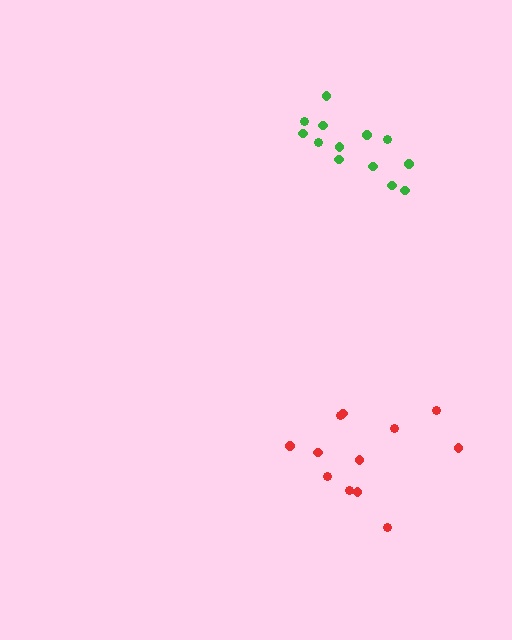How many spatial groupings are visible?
There are 2 spatial groupings.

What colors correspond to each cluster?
The clusters are colored: green, red.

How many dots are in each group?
Group 1: 13 dots, Group 2: 12 dots (25 total).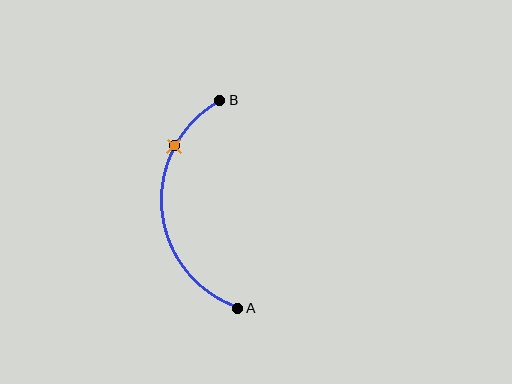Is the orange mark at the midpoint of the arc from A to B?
No. The orange mark lies on the arc but is closer to endpoint B. The arc midpoint would be at the point on the curve equidistant along the arc from both A and B.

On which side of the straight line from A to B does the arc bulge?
The arc bulges to the left of the straight line connecting A and B.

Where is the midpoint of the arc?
The arc midpoint is the point on the curve farthest from the straight line joining A and B. It sits to the left of that line.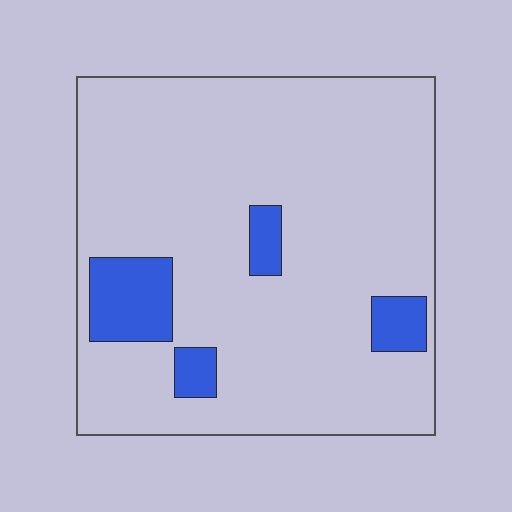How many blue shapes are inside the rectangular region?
4.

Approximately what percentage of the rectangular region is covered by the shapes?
Approximately 10%.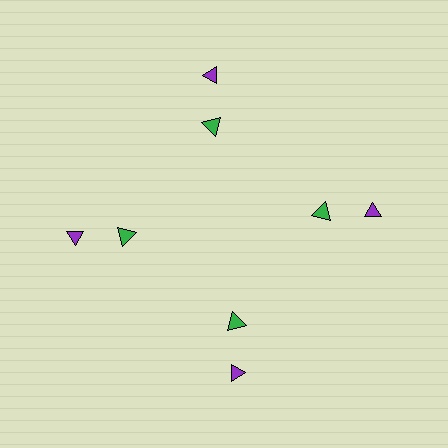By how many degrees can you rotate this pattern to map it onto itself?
The pattern maps onto itself every 90 degrees of rotation.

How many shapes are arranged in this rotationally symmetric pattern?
There are 8 shapes, arranged in 4 groups of 2.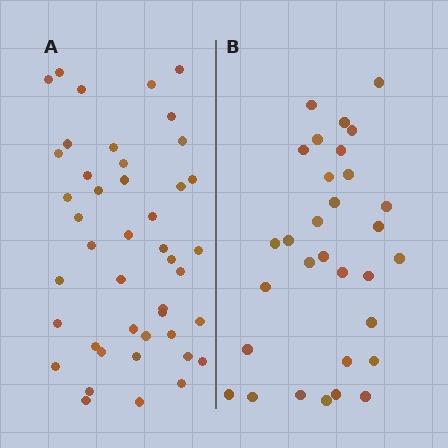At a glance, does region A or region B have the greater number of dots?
Region A (the left region) has more dots.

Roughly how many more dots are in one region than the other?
Region A has approximately 15 more dots than region B.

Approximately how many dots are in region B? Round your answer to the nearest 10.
About 30 dots. (The exact count is 31, which rounds to 30.)